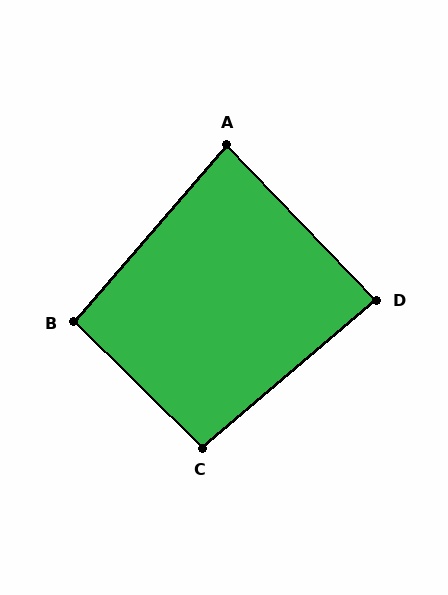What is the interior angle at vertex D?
Approximately 86 degrees (approximately right).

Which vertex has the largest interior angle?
C, at approximately 95 degrees.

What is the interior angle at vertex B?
Approximately 94 degrees (approximately right).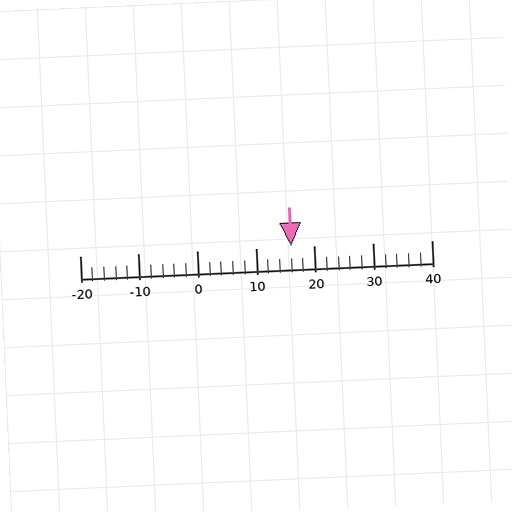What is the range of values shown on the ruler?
The ruler shows values from -20 to 40.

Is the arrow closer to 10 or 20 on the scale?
The arrow is closer to 20.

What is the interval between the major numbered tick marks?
The major tick marks are spaced 10 units apart.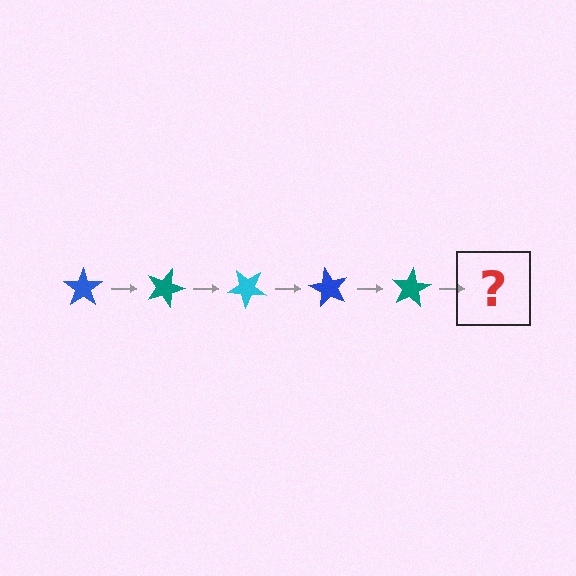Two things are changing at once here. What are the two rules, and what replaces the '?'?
The two rules are that it rotates 20 degrees each step and the color cycles through blue, teal, and cyan. The '?' should be a cyan star, rotated 100 degrees from the start.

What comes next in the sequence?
The next element should be a cyan star, rotated 100 degrees from the start.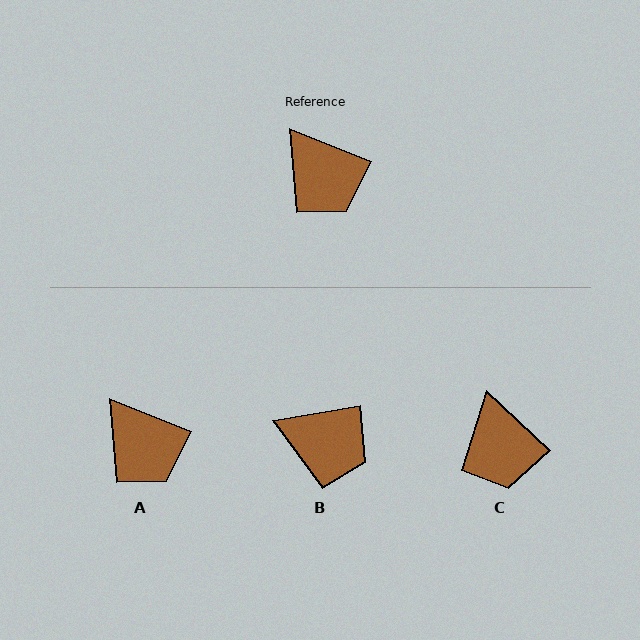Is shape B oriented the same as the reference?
No, it is off by about 31 degrees.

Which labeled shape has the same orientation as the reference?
A.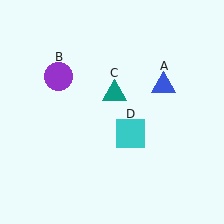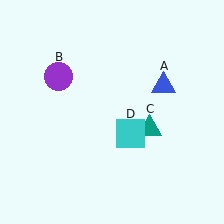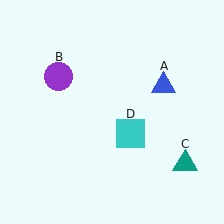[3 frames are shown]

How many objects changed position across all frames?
1 object changed position: teal triangle (object C).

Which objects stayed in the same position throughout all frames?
Blue triangle (object A) and purple circle (object B) and cyan square (object D) remained stationary.